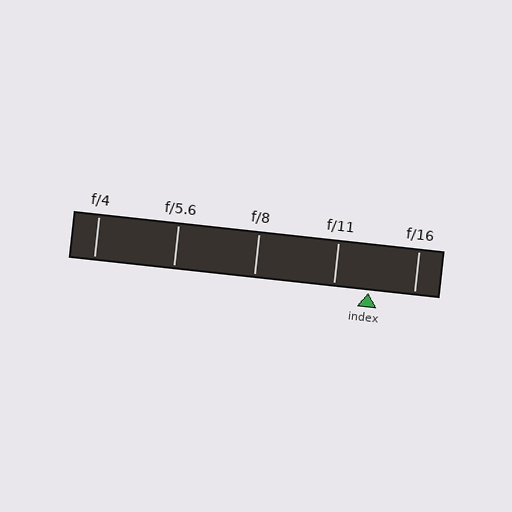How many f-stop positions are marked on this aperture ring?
There are 5 f-stop positions marked.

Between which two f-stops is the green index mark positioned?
The index mark is between f/11 and f/16.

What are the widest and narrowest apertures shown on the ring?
The widest aperture shown is f/4 and the narrowest is f/16.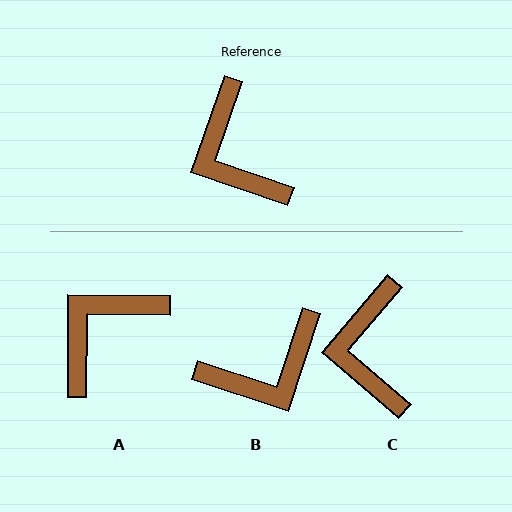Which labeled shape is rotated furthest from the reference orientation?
B, about 91 degrees away.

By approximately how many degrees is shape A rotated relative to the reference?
Approximately 71 degrees clockwise.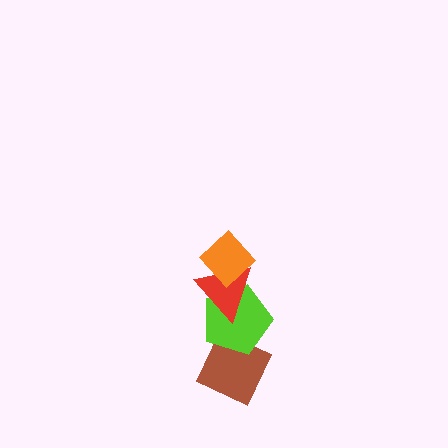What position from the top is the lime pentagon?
The lime pentagon is 3rd from the top.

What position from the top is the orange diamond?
The orange diamond is 1st from the top.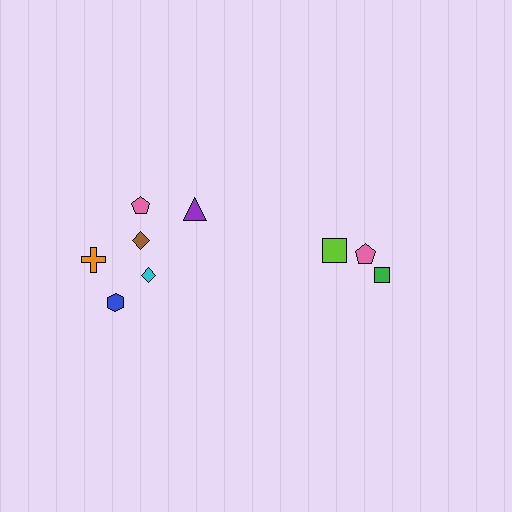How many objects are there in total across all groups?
There are 9 objects.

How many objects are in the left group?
There are 6 objects.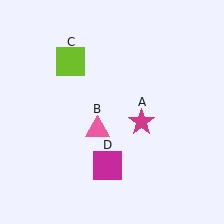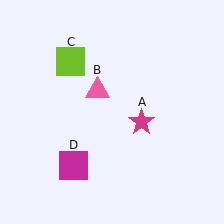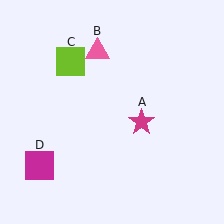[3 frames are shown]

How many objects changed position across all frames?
2 objects changed position: pink triangle (object B), magenta square (object D).